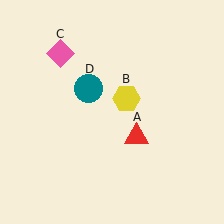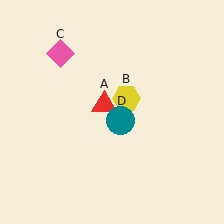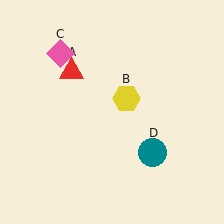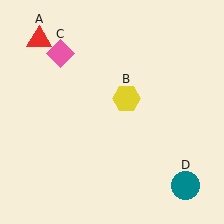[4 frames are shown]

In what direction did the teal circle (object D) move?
The teal circle (object D) moved down and to the right.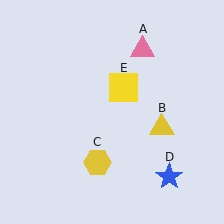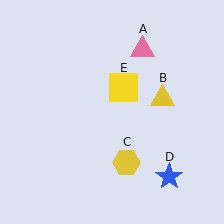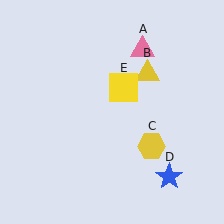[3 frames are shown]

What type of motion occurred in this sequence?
The yellow triangle (object B), yellow hexagon (object C) rotated counterclockwise around the center of the scene.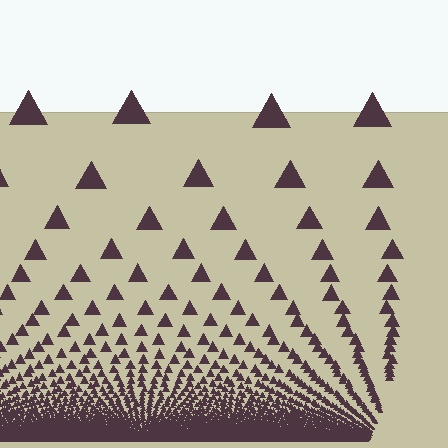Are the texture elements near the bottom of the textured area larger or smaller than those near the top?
Smaller. The gradient is inverted — elements near the bottom are smaller and denser.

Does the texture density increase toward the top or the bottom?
Density increases toward the bottom.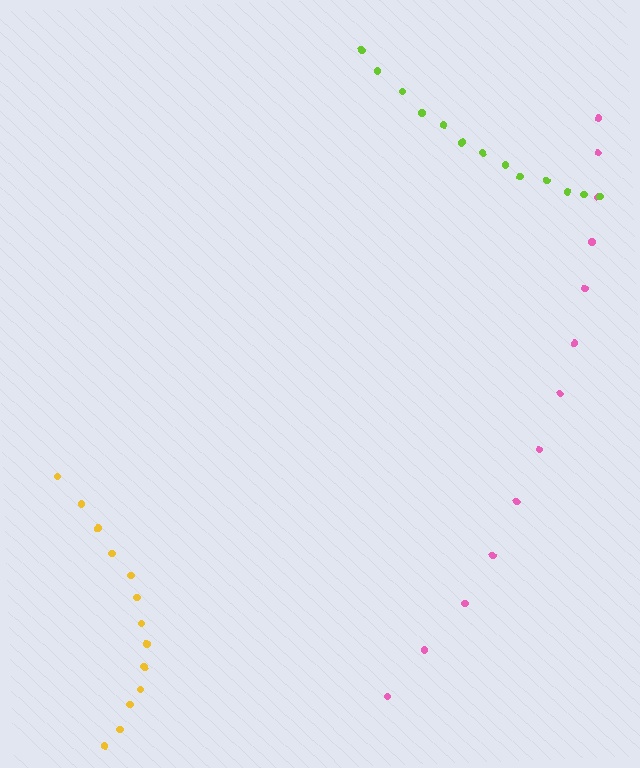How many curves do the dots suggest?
There are 3 distinct paths.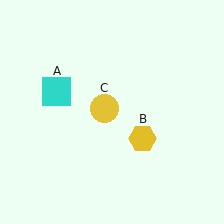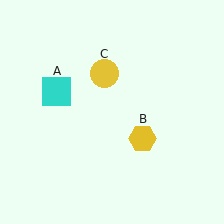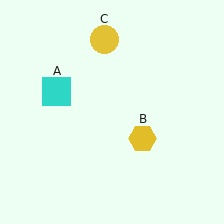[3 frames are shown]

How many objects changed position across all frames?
1 object changed position: yellow circle (object C).